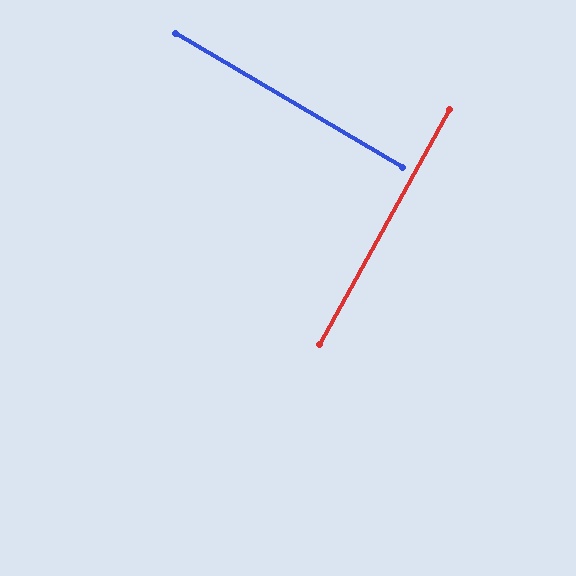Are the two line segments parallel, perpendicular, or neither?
Perpendicular — they meet at approximately 89°.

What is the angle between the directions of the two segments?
Approximately 89 degrees.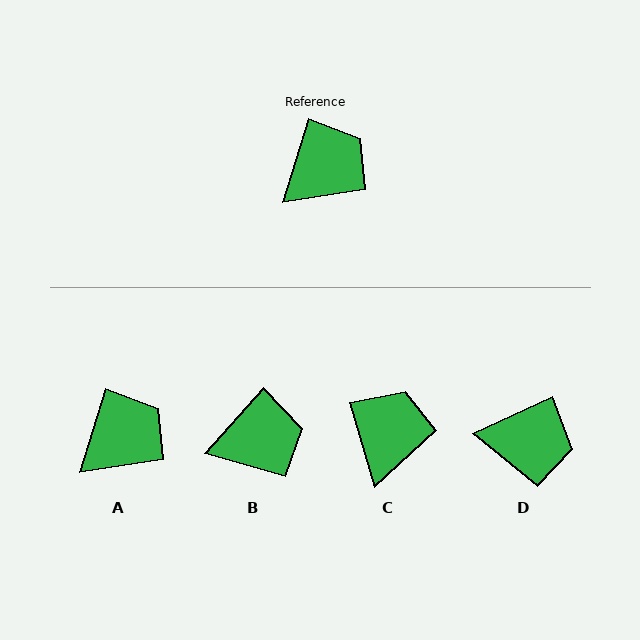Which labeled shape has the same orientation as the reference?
A.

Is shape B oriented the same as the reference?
No, it is off by about 25 degrees.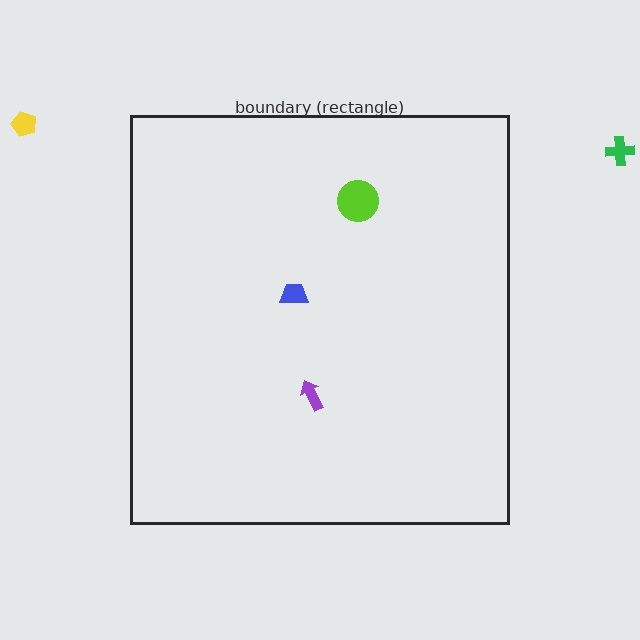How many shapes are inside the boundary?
3 inside, 2 outside.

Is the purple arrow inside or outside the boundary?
Inside.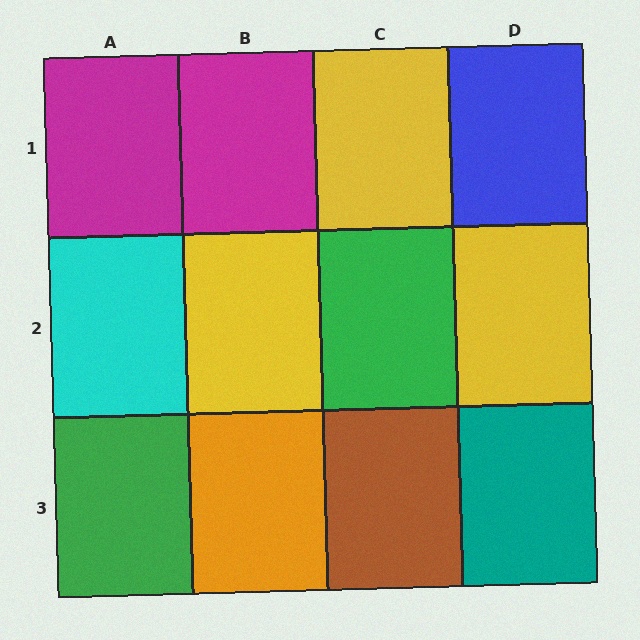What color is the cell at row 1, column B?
Magenta.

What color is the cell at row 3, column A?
Green.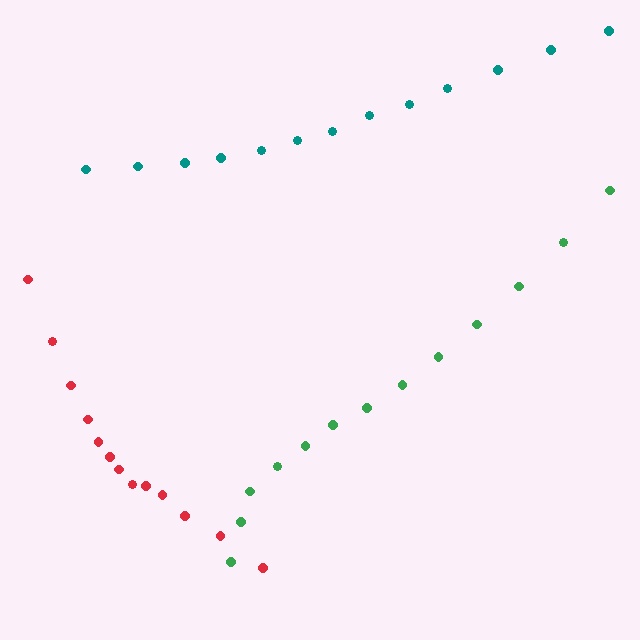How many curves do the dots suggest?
There are 3 distinct paths.